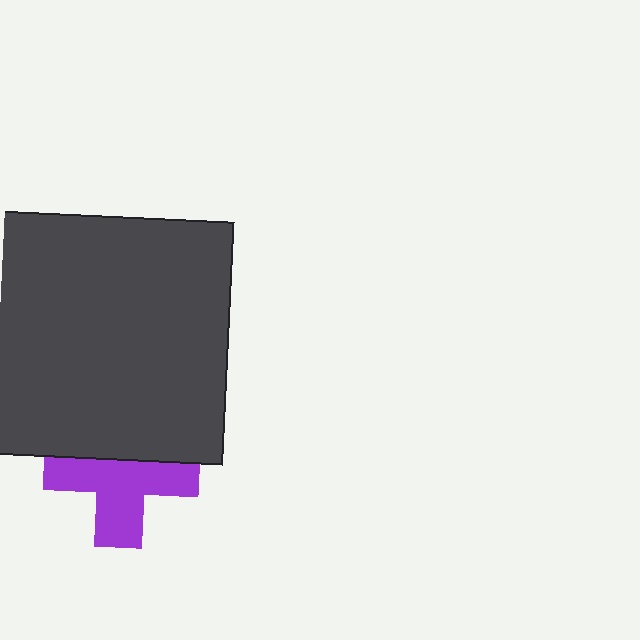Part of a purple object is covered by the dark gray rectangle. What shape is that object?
It is a cross.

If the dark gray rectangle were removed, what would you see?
You would see the complete purple cross.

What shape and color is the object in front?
The object in front is a dark gray rectangle.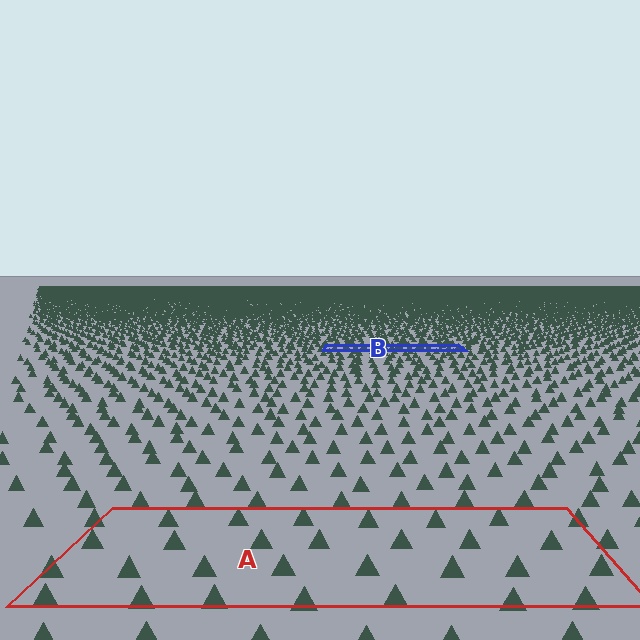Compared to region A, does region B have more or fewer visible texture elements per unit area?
Region B has more texture elements per unit area — they are packed more densely because it is farther away.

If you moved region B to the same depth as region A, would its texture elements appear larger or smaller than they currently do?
They would appear larger. At a closer depth, the same texture elements are projected at a bigger on-screen size.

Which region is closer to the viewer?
Region A is closer. The texture elements there are larger and more spread out.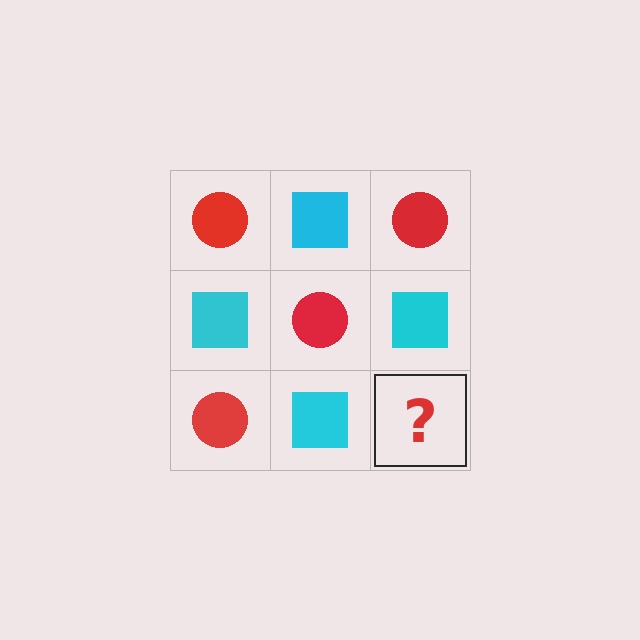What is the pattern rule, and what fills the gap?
The rule is that it alternates red circle and cyan square in a checkerboard pattern. The gap should be filled with a red circle.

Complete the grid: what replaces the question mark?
The question mark should be replaced with a red circle.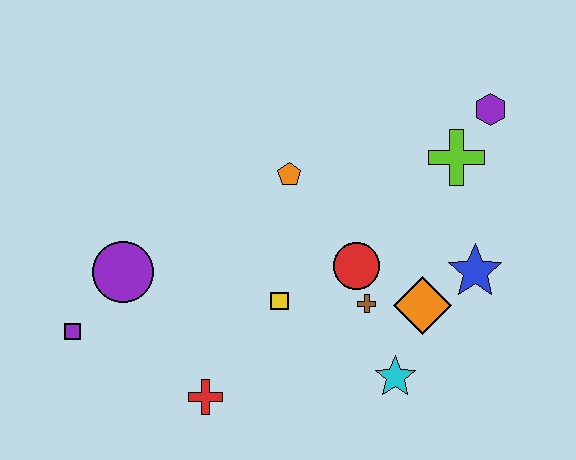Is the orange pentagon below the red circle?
No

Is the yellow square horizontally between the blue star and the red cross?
Yes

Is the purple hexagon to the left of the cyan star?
No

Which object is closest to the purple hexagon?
The lime cross is closest to the purple hexagon.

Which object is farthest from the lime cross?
The purple square is farthest from the lime cross.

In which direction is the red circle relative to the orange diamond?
The red circle is to the left of the orange diamond.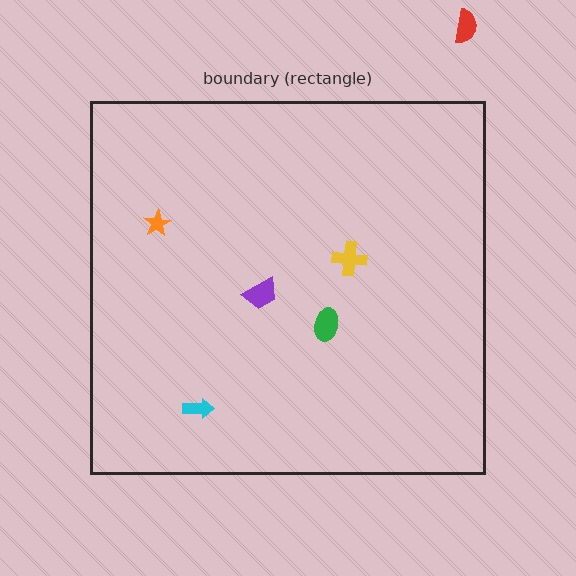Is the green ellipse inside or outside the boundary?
Inside.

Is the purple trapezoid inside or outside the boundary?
Inside.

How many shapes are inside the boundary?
5 inside, 1 outside.